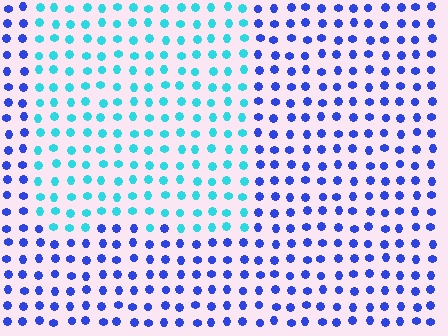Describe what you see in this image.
The image is filled with small blue elements in a uniform arrangement. A rectangle-shaped region is visible where the elements are tinted to a slightly different hue, forming a subtle color boundary.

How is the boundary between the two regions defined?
The boundary is defined purely by a slight shift in hue (about 50 degrees). Spacing, size, and orientation are identical on both sides.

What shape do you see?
I see a rectangle.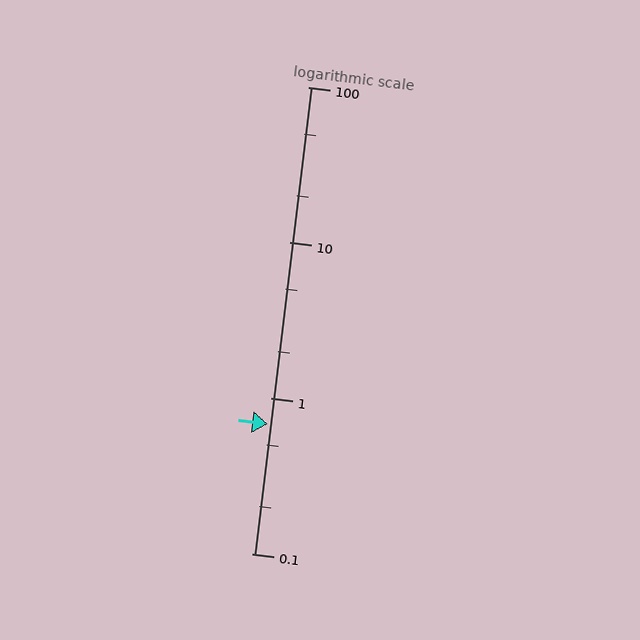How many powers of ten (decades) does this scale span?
The scale spans 3 decades, from 0.1 to 100.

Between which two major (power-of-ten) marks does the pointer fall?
The pointer is between 0.1 and 1.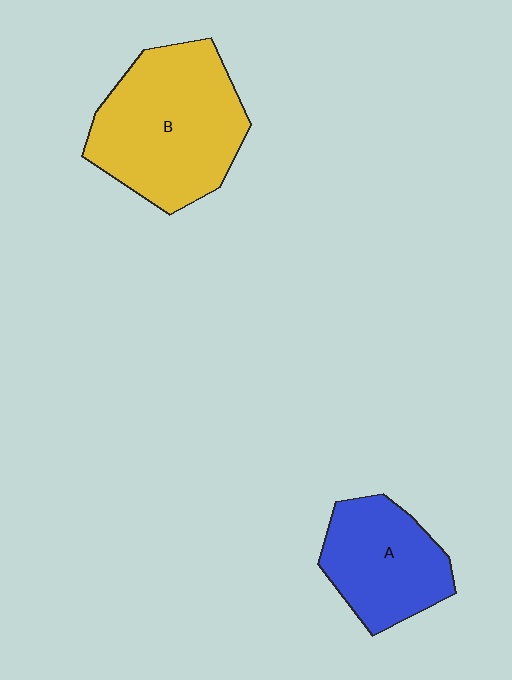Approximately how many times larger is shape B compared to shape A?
Approximately 1.5 times.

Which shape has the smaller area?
Shape A (blue).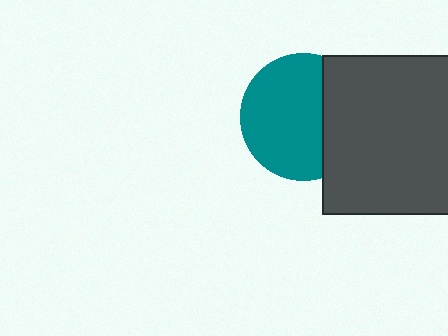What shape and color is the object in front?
The object in front is a dark gray square.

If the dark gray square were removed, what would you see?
You would see the complete teal circle.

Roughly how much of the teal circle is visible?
Most of it is visible (roughly 68%).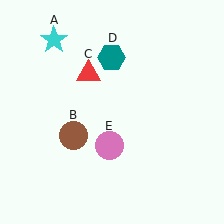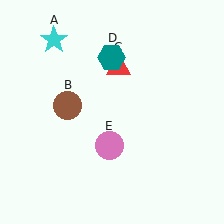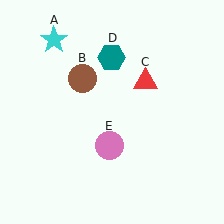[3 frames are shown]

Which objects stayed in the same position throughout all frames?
Cyan star (object A) and teal hexagon (object D) and pink circle (object E) remained stationary.